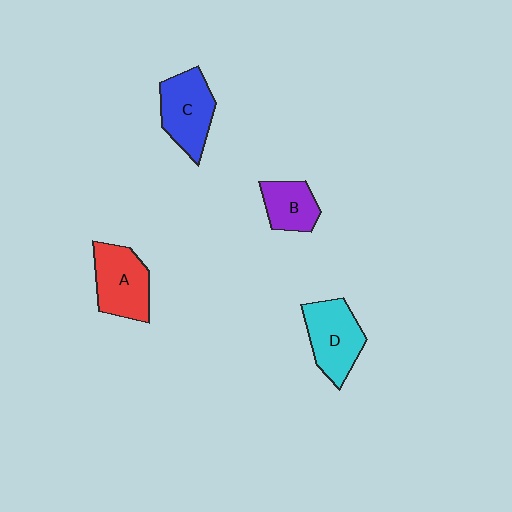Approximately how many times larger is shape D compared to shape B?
Approximately 1.5 times.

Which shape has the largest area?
Shape C (blue).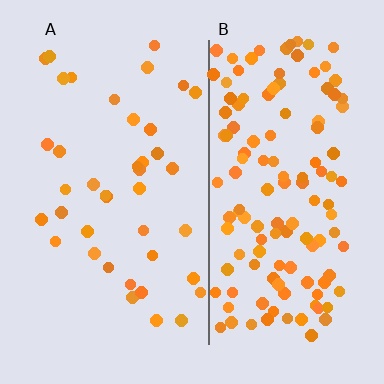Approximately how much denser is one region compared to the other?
Approximately 3.2× — region B over region A.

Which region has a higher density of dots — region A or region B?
B (the right).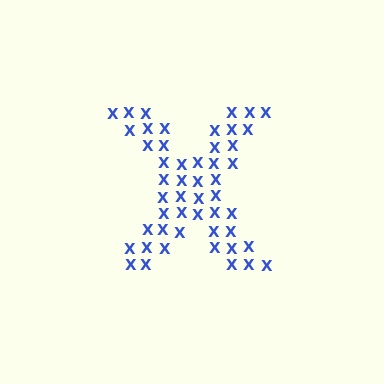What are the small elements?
The small elements are letter X's.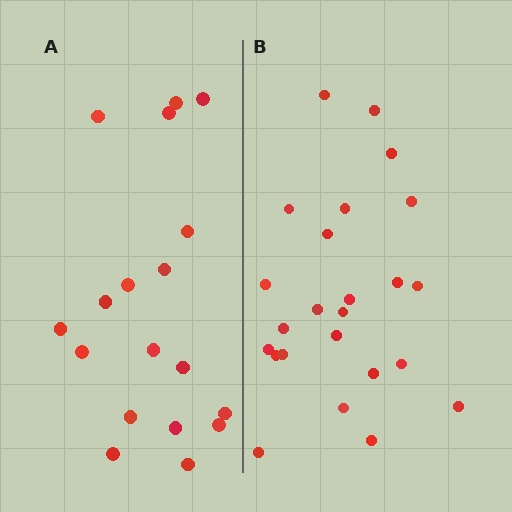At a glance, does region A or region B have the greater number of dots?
Region B (the right region) has more dots.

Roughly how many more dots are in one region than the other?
Region B has about 6 more dots than region A.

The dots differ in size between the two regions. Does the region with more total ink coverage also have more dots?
No. Region A has more total ink coverage because its dots are larger, but region B actually contains more individual dots. Total area can be misleading — the number of items is what matters here.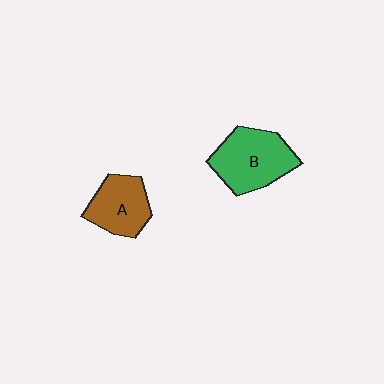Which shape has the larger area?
Shape B (green).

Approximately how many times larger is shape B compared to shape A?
Approximately 1.4 times.